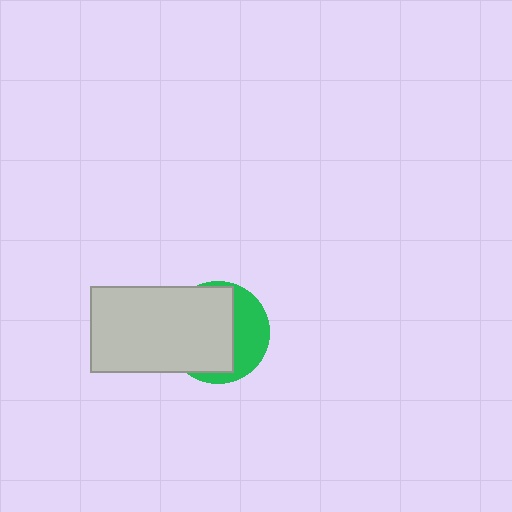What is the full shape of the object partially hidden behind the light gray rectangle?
The partially hidden object is a green circle.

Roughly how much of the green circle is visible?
A small part of it is visible (roughly 37%).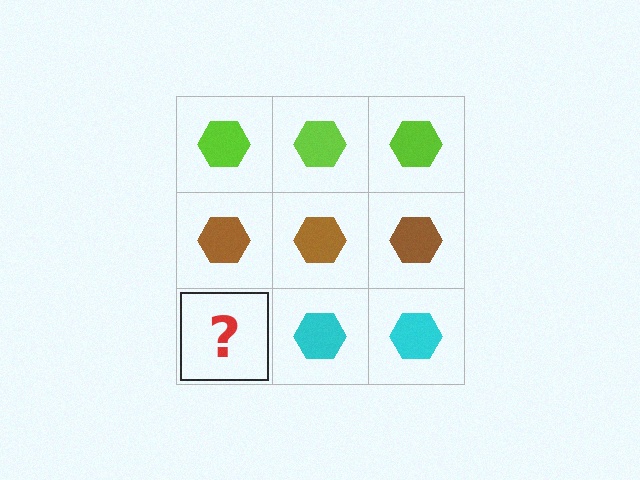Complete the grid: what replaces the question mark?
The question mark should be replaced with a cyan hexagon.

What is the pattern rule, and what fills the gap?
The rule is that each row has a consistent color. The gap should be filled with a cyan hexagon.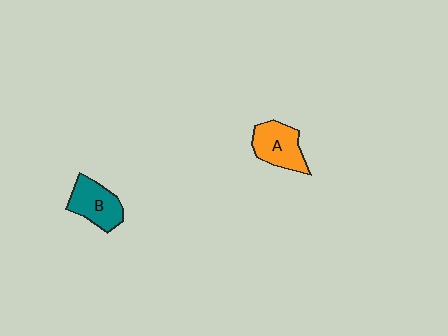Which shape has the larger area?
Shape A (orange).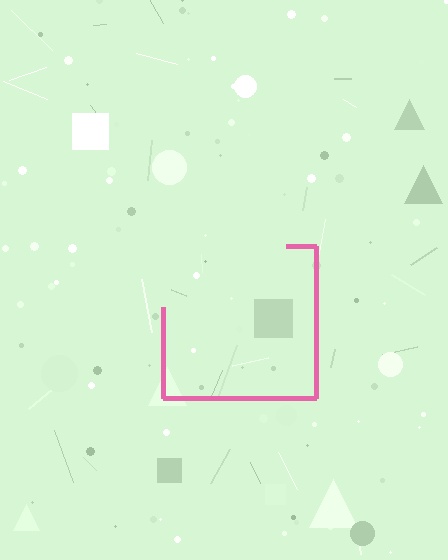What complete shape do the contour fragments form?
The contour fragments form a square.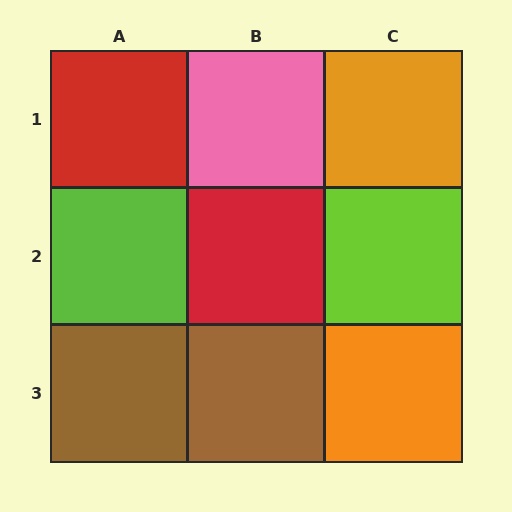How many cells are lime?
2 cells are lime.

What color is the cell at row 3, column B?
Brown.